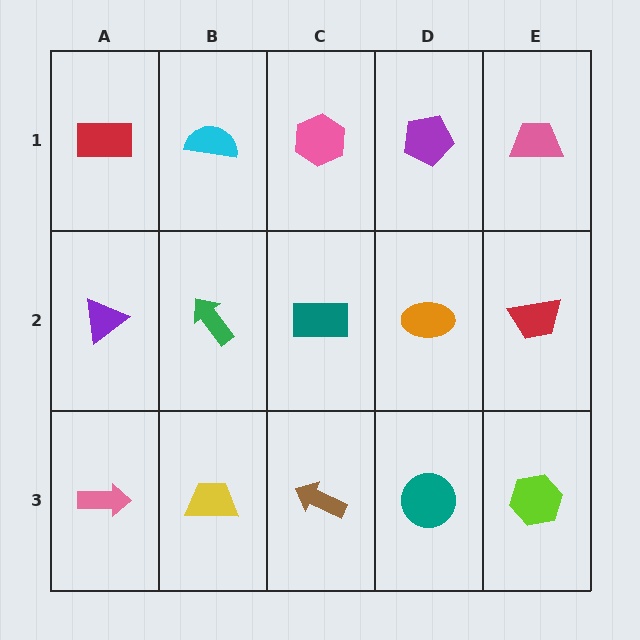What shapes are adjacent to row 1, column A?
A purple triangle (row 2, column A), a cyan semicircle (row 1, column B).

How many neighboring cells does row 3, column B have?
3.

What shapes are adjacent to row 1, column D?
An orange ellipse (row 2, column D), a pink hexagon (row 1, column C), a pink trapezoid (row 1, column E).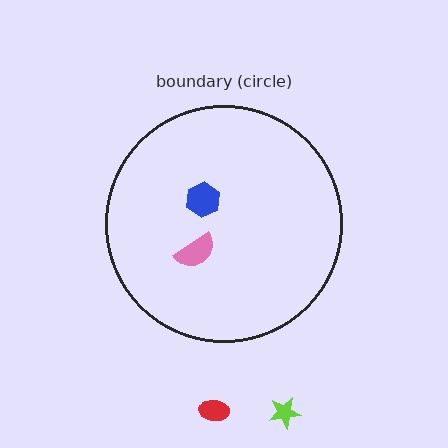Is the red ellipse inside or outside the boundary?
Outside.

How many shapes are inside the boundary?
2 inside, 2 outside.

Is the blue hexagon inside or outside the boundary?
Inside.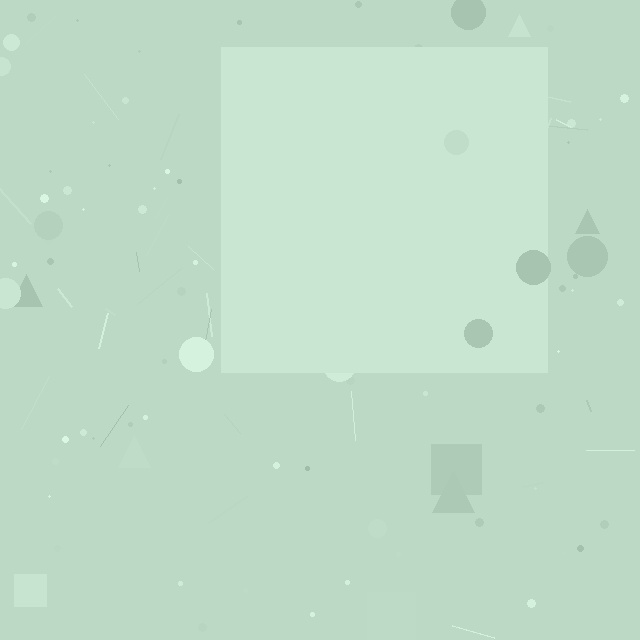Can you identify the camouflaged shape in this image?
The camouflaged shape is a square.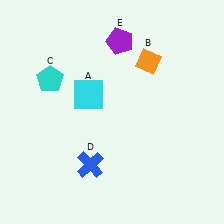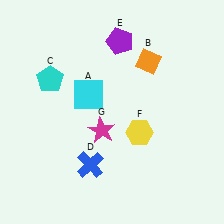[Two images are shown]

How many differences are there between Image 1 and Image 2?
There are 2 differences between the two images.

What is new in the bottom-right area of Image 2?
A yellow hexagon (F) was added in the bottom-right area of Image 2.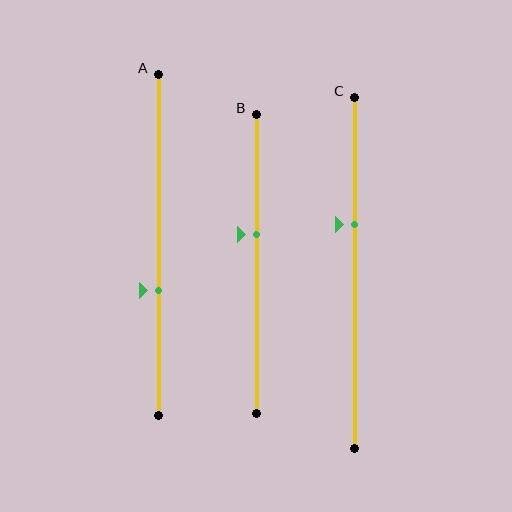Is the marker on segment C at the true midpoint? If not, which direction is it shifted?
No, the marker on segment C is shifted upward by about 14% of the segment length.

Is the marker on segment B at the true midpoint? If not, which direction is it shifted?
No, the marker on segment B is shifted upward by about 10% of the segment length.